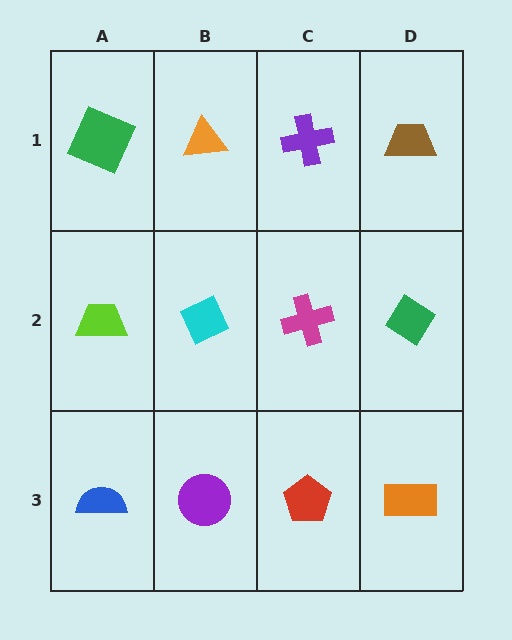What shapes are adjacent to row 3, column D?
A green diamond (row 2, column D), a red pentagon (row 3, column C).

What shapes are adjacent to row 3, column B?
A cyan diamond (row 2, column B), a blue semicircle (row 3, column A), a red pentagon (row 3, column C).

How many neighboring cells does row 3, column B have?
3.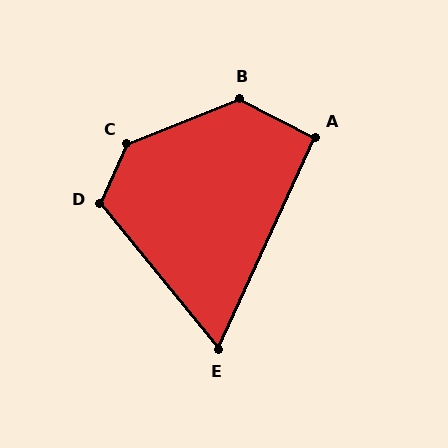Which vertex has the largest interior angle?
C, at approximately 136 degrees.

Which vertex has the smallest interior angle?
E, at approximately 64 degrees.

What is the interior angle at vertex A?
Approximately 92 degrees (approximately right).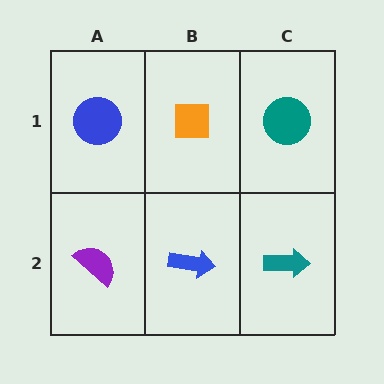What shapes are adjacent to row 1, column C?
A teal arrow (row 2, column C), an orange square (row 1, column B).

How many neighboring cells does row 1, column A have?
2.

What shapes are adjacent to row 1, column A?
A purple semicircle (row 2, column A), an orange square (row 1, column B).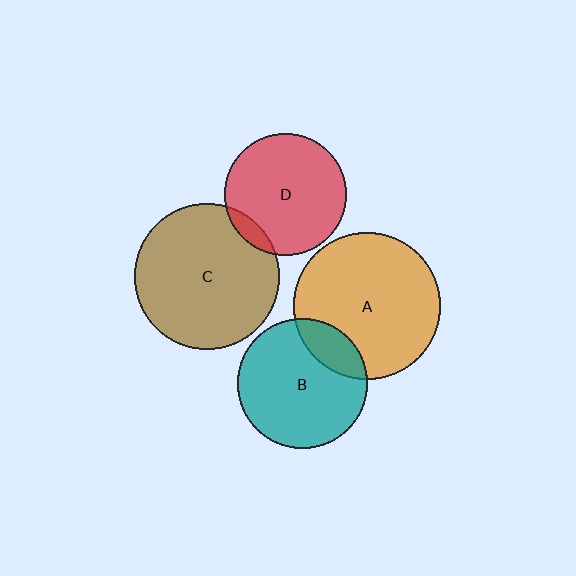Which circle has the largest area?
Circle A (orange).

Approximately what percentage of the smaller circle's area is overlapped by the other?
Approximately 10%.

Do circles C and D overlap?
Yes.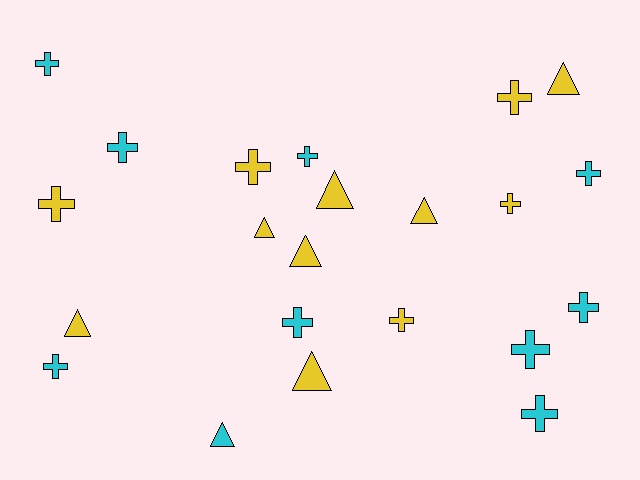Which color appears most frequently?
Yellow, with 12 objects.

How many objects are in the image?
There are 22 objects.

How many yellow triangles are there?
There are 7 yellow triangles.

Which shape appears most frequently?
Cross, with 14 objects.